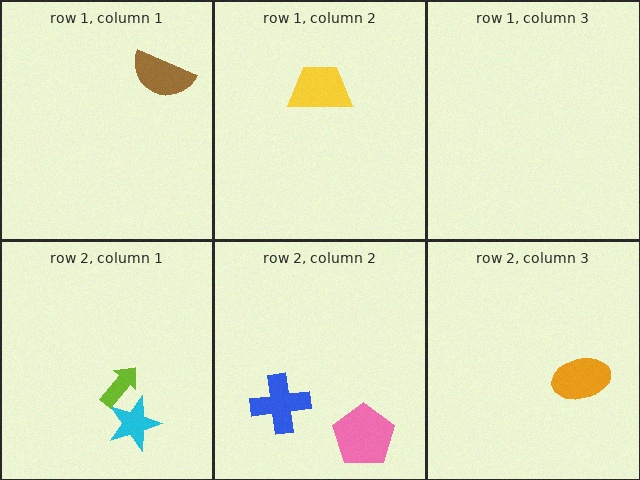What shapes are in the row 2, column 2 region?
The pink pentagon, the blue cross.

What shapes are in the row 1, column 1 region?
The brown semicircle.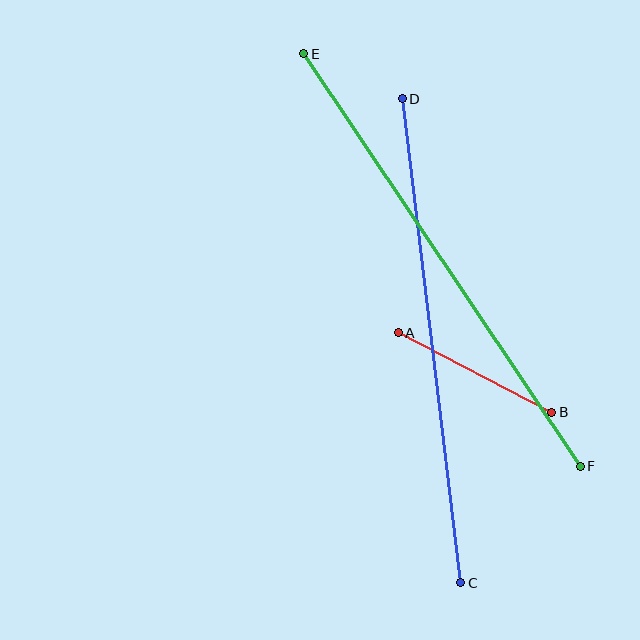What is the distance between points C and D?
The distance is approximately 488 pixels.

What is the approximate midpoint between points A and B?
The midpoint is at approximately (475, 372) pixels.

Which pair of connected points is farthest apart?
Points E and F are farthest apart.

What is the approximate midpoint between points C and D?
The midpoint is at approximately (432, 341) pixels.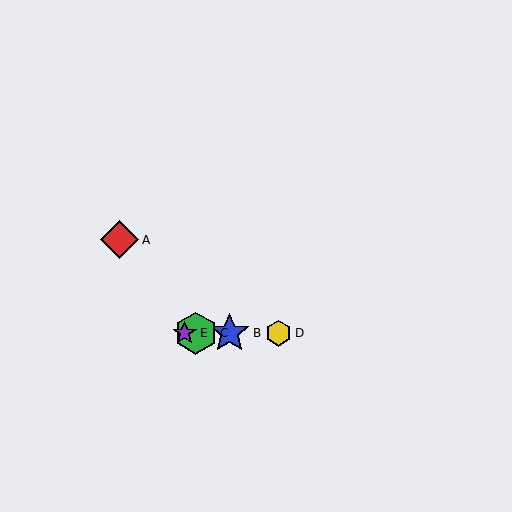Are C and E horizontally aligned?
Yes, both are at y≈333.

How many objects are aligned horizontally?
4 objects (B, C, D, E) are aligned horizontally.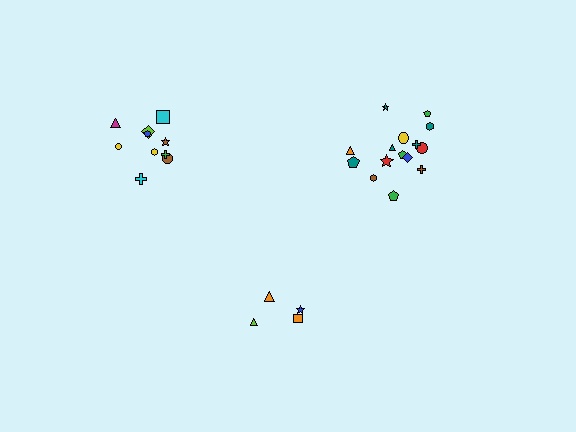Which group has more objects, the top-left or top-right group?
The top-right group.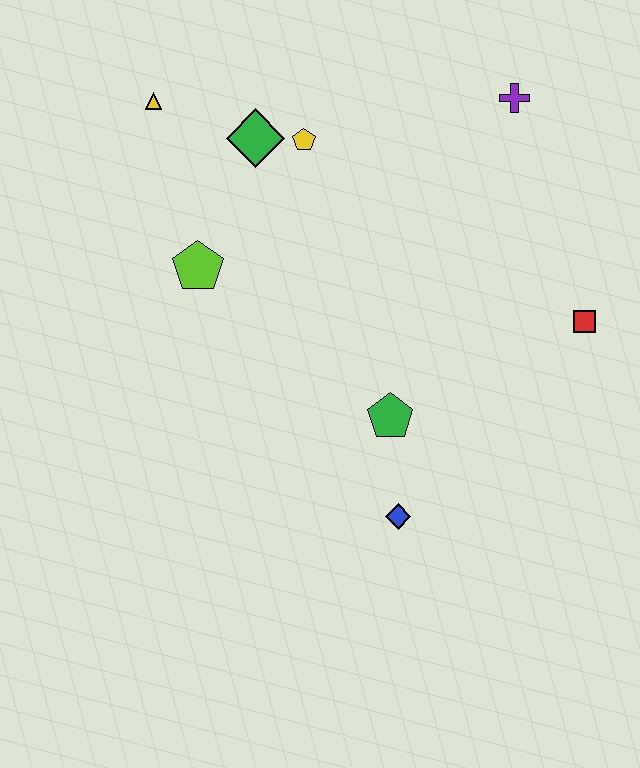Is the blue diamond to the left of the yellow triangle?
No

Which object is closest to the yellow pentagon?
The green diamond is closest to the yellow pentagon.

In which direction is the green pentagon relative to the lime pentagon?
The green pentagon is to the right of the lime pentagon.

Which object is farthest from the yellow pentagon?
The blue diamond is farthest from the yellow pentagon.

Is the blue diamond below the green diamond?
Yes